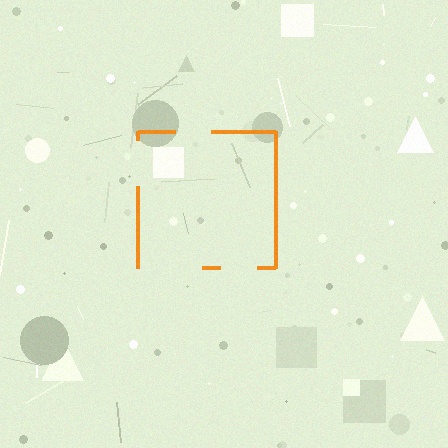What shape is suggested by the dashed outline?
The dashed outline suggests a square.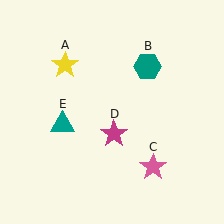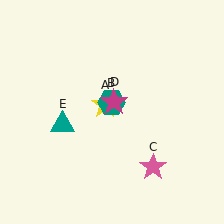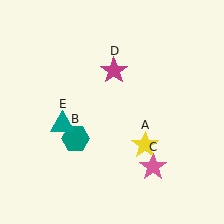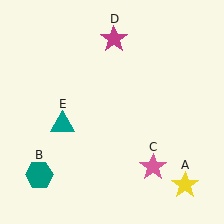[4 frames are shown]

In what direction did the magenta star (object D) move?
The magenta star (object D) moved up.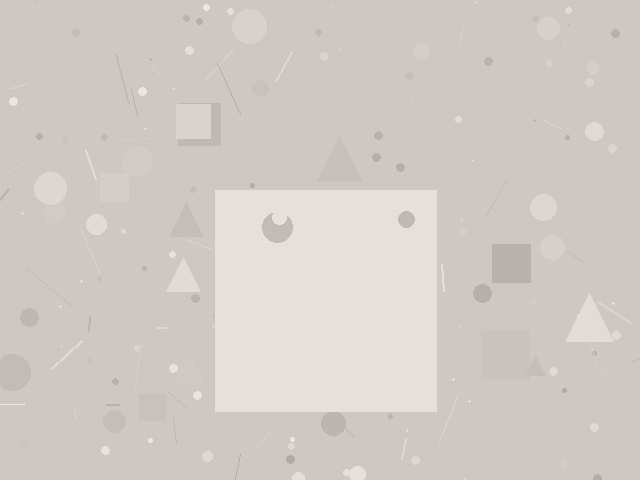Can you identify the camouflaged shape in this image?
The camouflaged shape is a square.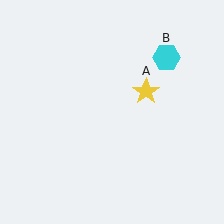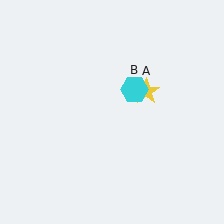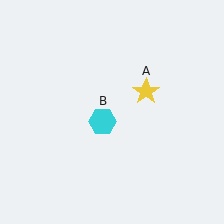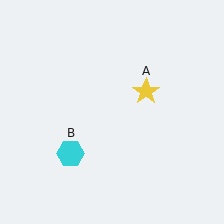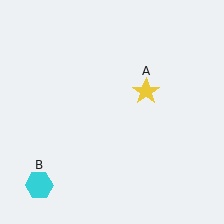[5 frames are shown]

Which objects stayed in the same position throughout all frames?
Yellow star (object A) remained stationary.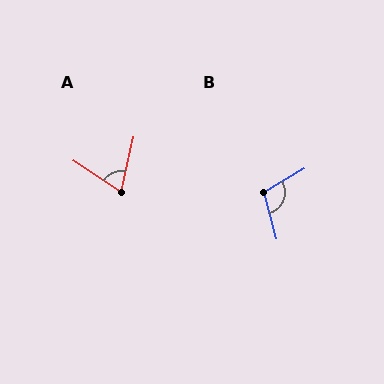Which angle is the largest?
B, at approximately 105 degrees.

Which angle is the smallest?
A, at approximately 69 degrees.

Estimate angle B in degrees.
Approximately 105 degrees.